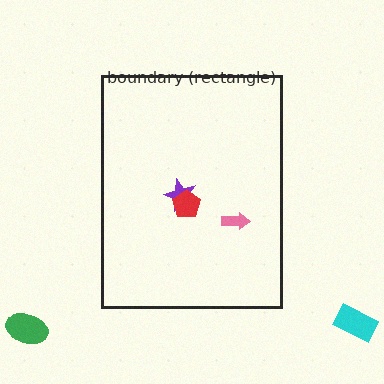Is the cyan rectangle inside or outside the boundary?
Outside.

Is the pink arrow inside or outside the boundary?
Inside.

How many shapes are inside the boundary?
3 inside, 2 outside.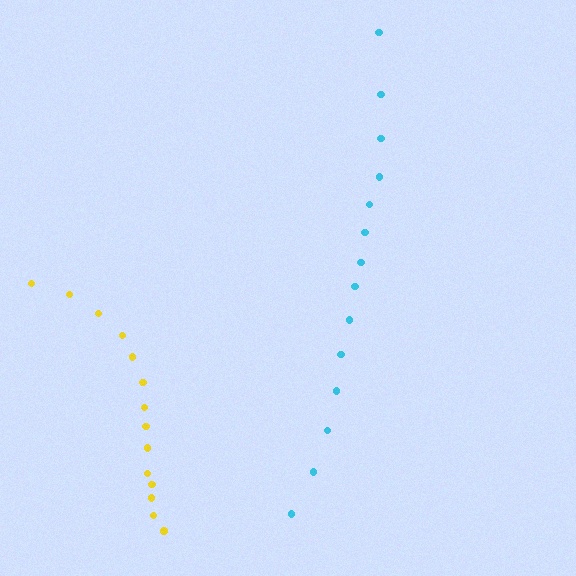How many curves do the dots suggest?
There are 2 distinct paths.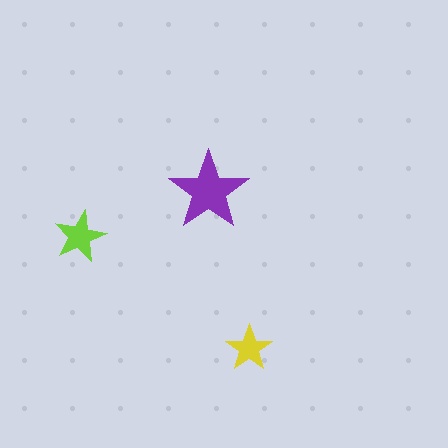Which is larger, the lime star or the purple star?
The purple one.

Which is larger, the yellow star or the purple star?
The purple one.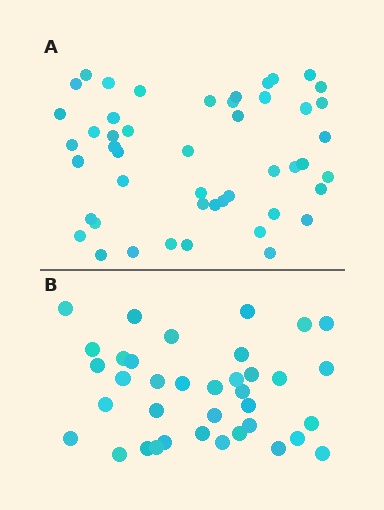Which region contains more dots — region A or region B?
Region A (the top region) has more dots.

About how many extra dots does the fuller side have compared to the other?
Region A has roughly 12 or so more dots than region B.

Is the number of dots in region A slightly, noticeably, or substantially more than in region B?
Region A has noticeably more, but not dramatically so. The ratio is roughly 1.3 to 1.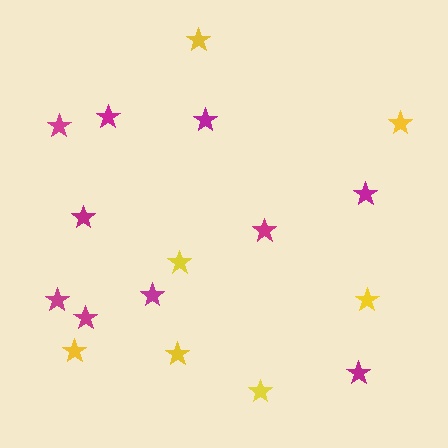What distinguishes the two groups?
There are 2 groups: one group of yellow stars (7) and one group of magenta stars (10).